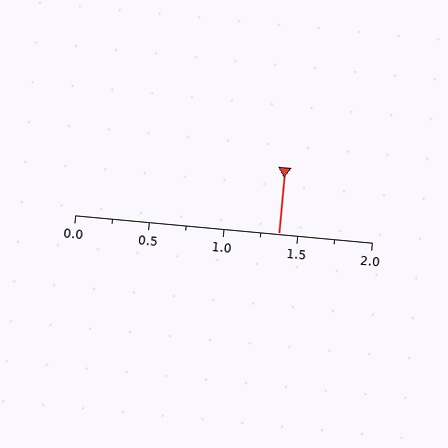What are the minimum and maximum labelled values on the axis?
The axis runs from 0.0 to 2.0.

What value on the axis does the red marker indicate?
The marker indicates approximately 1.38.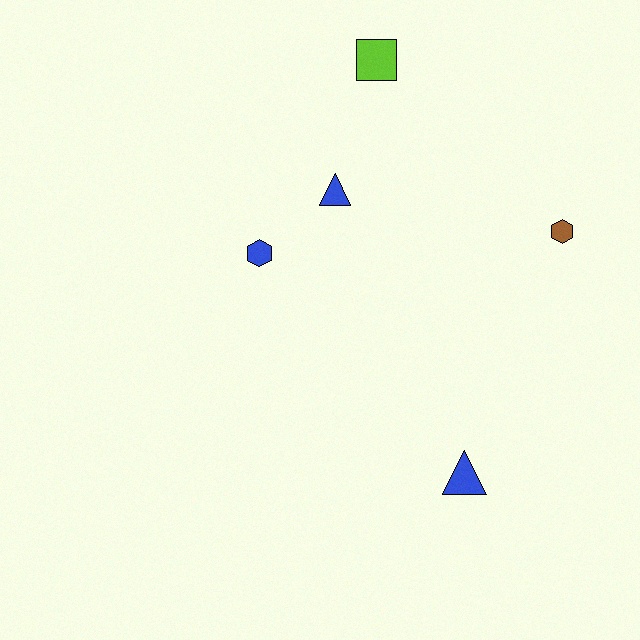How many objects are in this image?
There are 5 objects.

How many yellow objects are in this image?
There are no yellow objects.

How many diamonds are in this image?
There are no diamonds.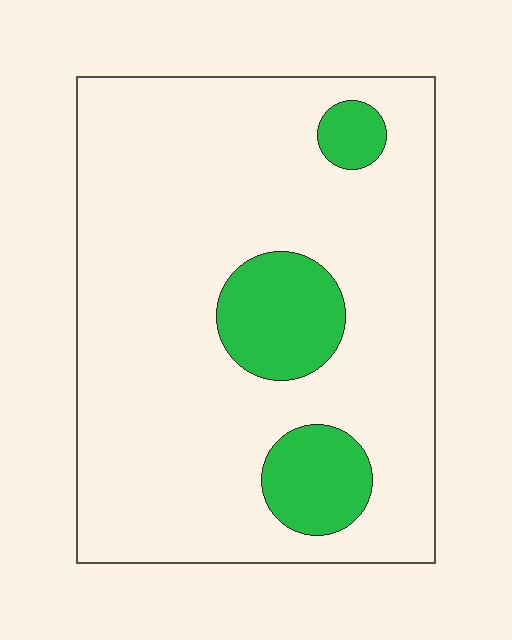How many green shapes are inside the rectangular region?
3.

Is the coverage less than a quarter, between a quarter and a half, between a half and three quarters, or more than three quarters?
Less than a quarter.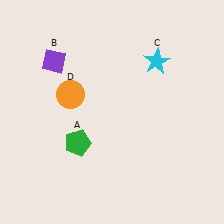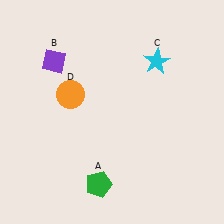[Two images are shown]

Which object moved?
The green pentagon (A) moved down.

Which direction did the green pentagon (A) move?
The green pentagon (A) moved down.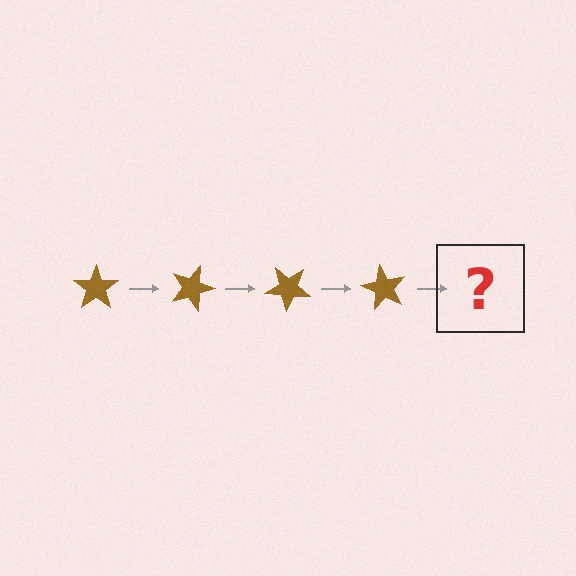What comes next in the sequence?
The next element should be a brown star rotated 80 degrees.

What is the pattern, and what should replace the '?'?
The pattern is that the star rotates 20 degrees each step. The '?' should be a brown star rotated 80 degrees.